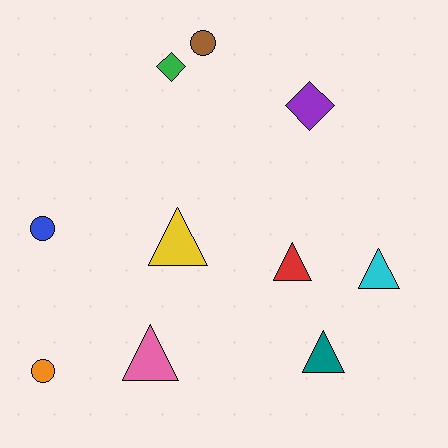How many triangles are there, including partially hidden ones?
There are 5 triangles.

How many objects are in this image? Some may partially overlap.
There are 10 objects.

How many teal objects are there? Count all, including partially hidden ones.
There is 1 teal object.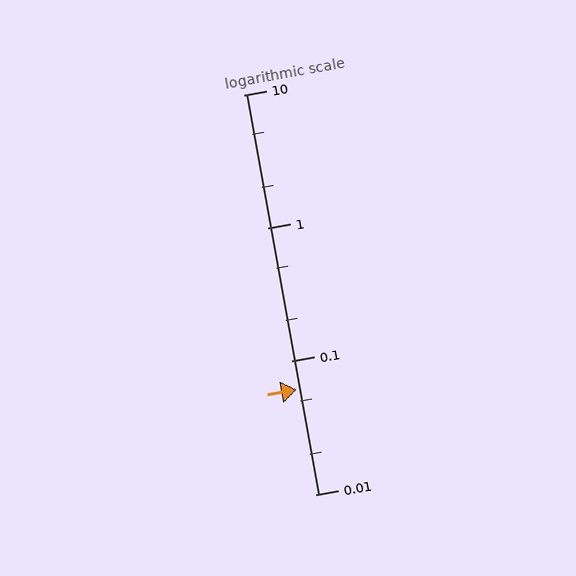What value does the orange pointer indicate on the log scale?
The pointer indicates approximately 0.061.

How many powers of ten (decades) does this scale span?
The scale spans 3 decades, from 0.01 to 10.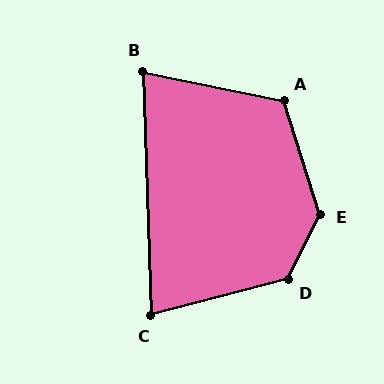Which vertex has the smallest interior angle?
B, at approximately 77 degrees.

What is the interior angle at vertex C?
Approximately 77 degrees (acute).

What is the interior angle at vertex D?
Approximately 131 degrees (obtuse).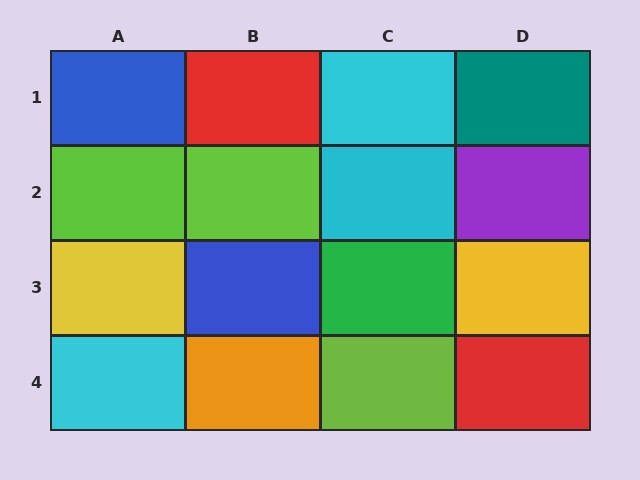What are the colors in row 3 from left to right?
Yellow, blue, green, yellow.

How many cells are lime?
3 cells are lime.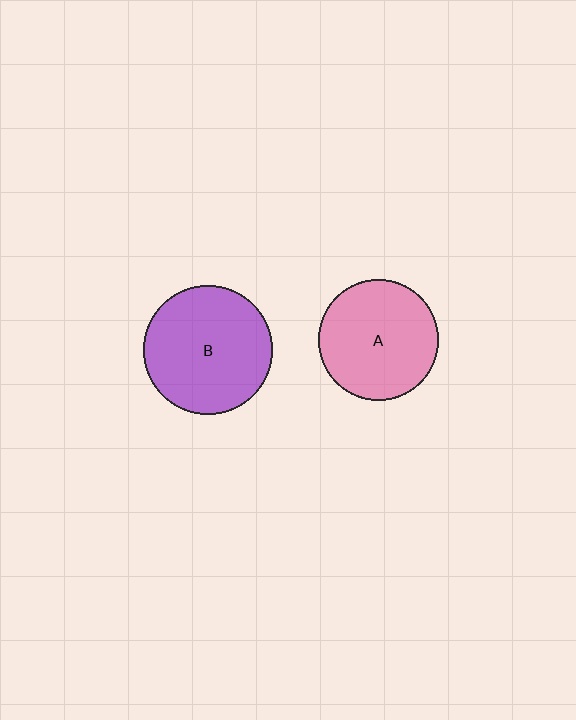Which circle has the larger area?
Circle B (purple).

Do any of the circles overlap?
No, none of the circles overlap.